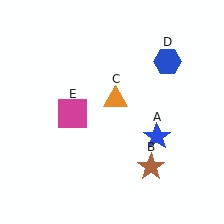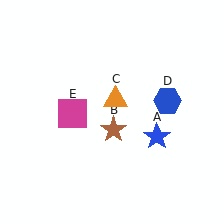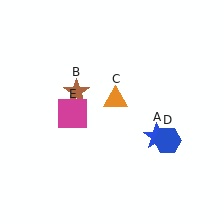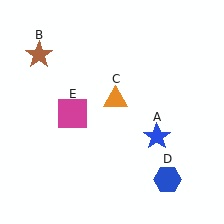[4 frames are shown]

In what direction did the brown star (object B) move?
The brown star (object B) moved up and to the left.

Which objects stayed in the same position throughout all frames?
Blue star (object A) and orange triangle (object C) and magenta square (object E) remained stationary.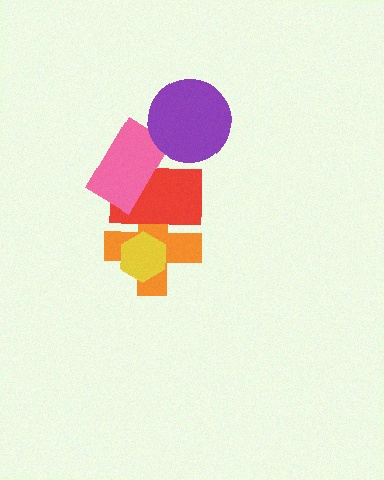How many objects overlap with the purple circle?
0 objects overlap with the purple circle.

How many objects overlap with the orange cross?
2 objects overlap with the orange cross.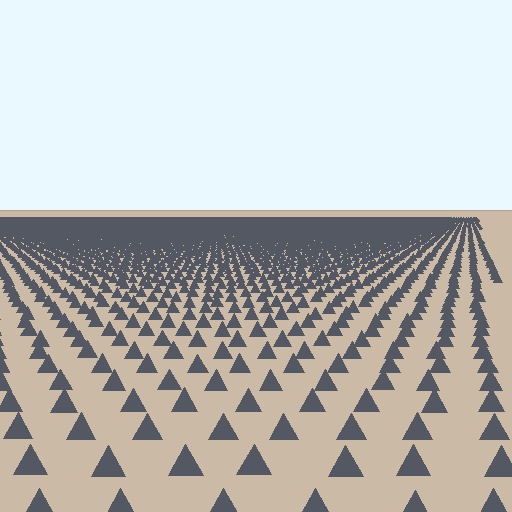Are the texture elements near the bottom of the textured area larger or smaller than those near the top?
Larger. Near the bottom, elements are closer to the viewer and appear at a bigger on-screen size.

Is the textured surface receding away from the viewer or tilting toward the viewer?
The surface is receding away from the viewer. Texture elements get smaller and denser toward the top.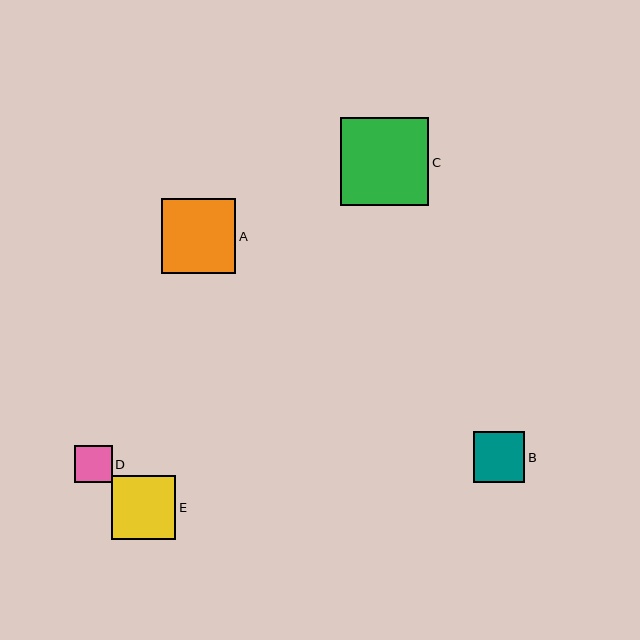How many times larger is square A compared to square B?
Square A is approximately 1.5 times the size of square B.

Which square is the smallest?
Square D is the smallest with a size of approximately 38 pixels.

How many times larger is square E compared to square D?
Square E is approximately 1.7 times the size of square D.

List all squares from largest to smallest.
From largest to smallest: C, A, E, B, D.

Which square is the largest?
Square C is the largest with a size of approximately 88 pixels.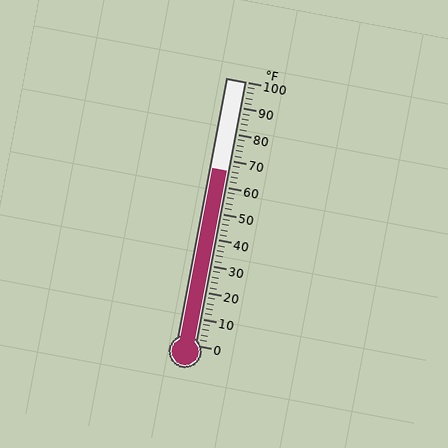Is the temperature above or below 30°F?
The temperature is above 30°F.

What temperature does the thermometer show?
The thermometer shows approximately 66°F.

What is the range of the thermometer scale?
The thermometer scale ranges from 0°F to 100°F.